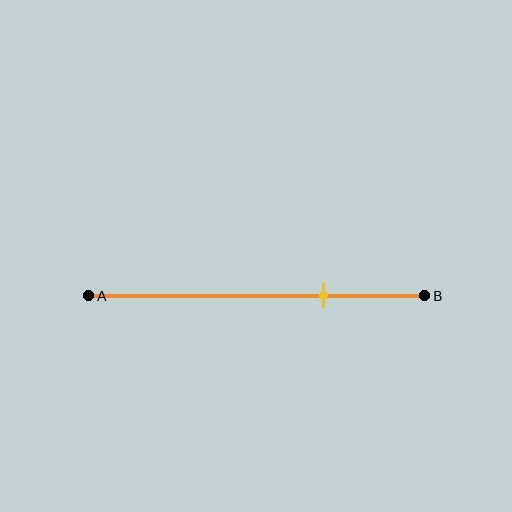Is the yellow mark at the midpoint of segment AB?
No, the mark is at about 70% from A, not at the 50% midpoint.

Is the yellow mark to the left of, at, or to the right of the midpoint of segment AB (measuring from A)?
The yellow mark is to the right of the midpoint of segment AB.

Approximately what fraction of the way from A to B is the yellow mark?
The yellow mark is approximately 70% of the way from A to B.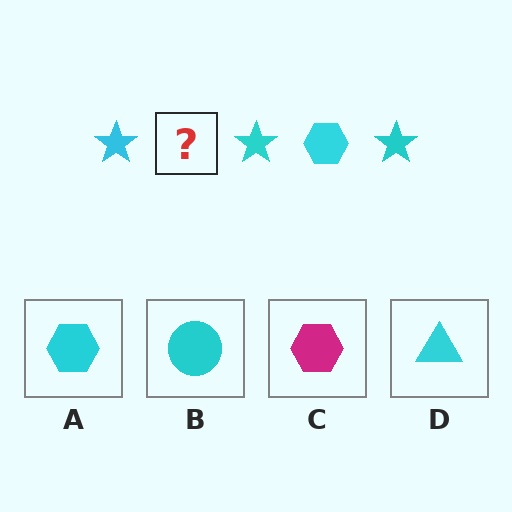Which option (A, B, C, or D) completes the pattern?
A.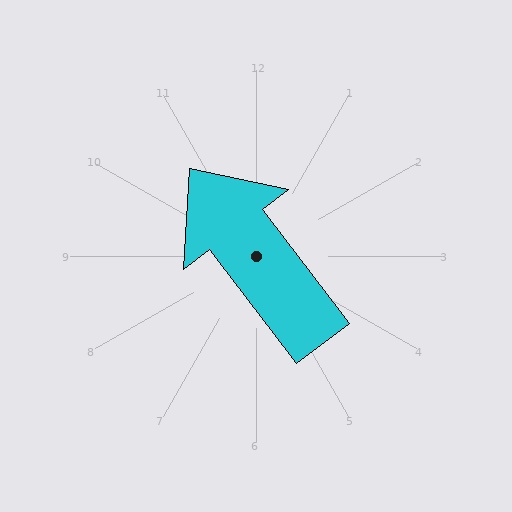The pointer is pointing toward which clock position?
Roughly 11 o'clock.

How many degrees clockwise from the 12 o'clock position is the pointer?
Approximately 323 degrees.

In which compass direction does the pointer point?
Northwest.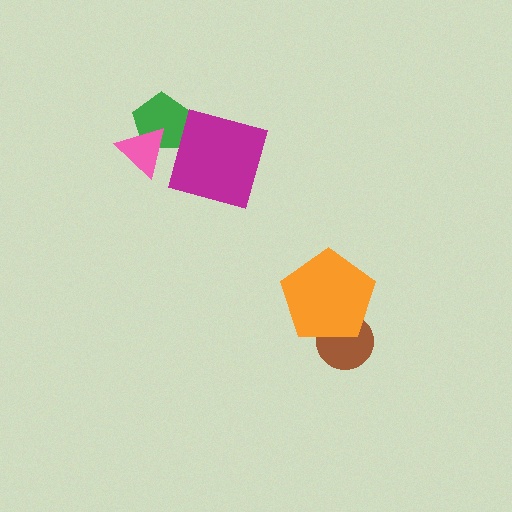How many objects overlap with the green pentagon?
1 object overlaps with the green pentagon.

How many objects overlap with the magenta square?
0 objects overlap with the magenta square.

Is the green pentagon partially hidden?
Yes, it is partially covered by another shape.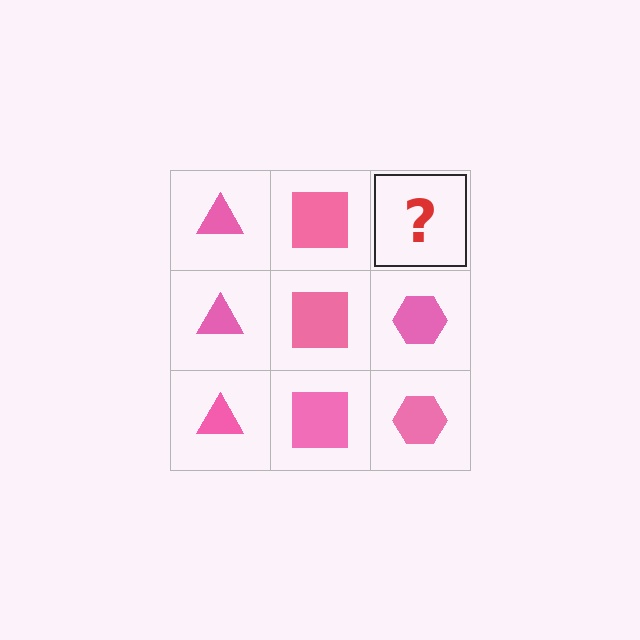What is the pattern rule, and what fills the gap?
The rule is that each column has a consistent shape. The gap should be filled with a pink hexagon.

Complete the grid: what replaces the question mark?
The question mark should be replaced with a pink hexagon.